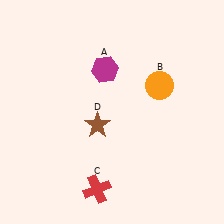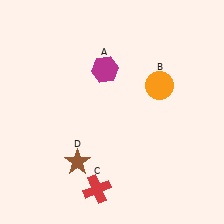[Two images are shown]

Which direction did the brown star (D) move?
The brown star (D) moved down.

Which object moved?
The brown star (D) moved down.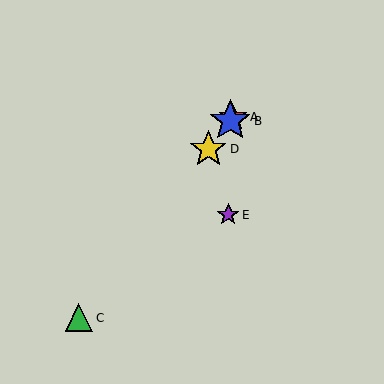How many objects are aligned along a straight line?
4 objects (A, B, C, D) are aligned along a straight line.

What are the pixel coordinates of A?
Object A is at (233, 117).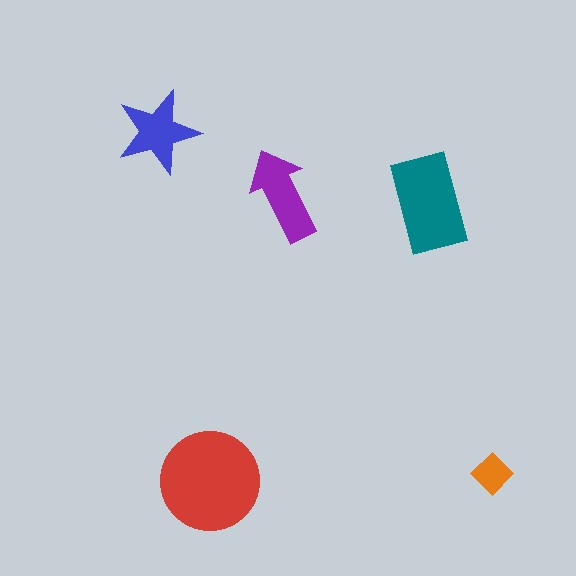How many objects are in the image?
There are 5 objects in the image.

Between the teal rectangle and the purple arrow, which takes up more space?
The teal rectangle.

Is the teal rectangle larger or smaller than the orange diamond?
Larger.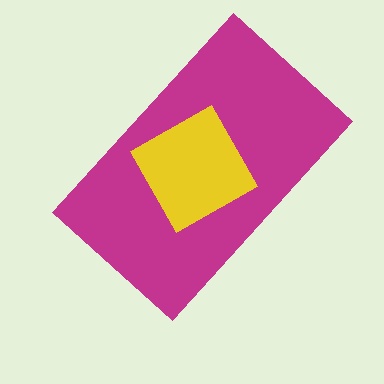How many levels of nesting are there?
2.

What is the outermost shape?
The magenta rectangle.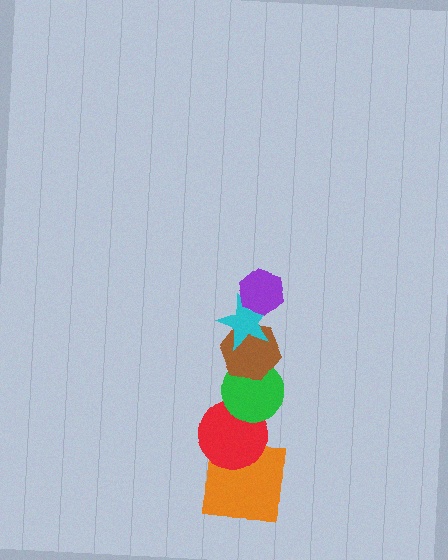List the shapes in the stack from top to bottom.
From top to bottom: the purple hexagon, the cyan star, the brown hexagon, the green circle, the red circle, the orange square.